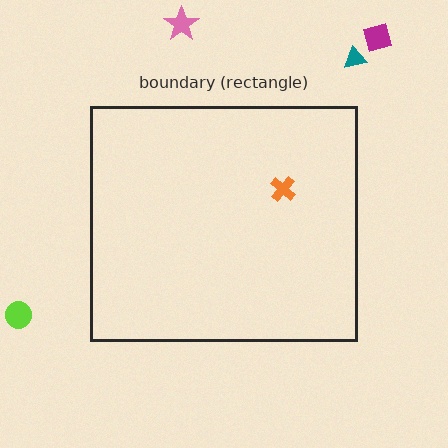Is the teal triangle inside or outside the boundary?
Outside.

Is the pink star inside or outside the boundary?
Outside.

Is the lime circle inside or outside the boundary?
Outside.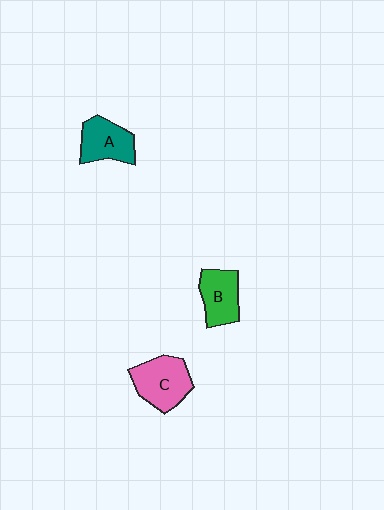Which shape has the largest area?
Shape C (pink).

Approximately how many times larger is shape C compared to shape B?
Approximately 1.2 times.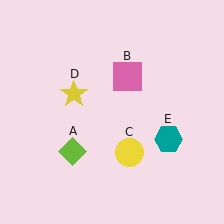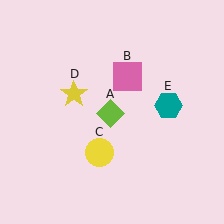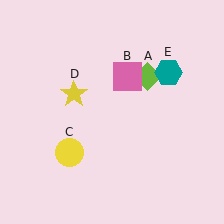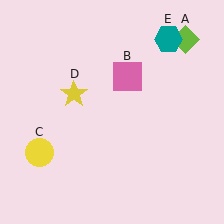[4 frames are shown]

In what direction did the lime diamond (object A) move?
The lime diamond (object A) moved up and to the right.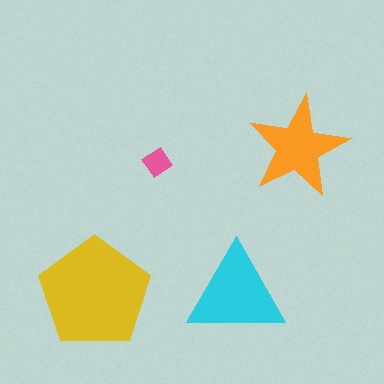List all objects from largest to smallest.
The yellow pentagon, the cyan triangle, the orange star, the pink diamond.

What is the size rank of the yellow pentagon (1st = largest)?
1st.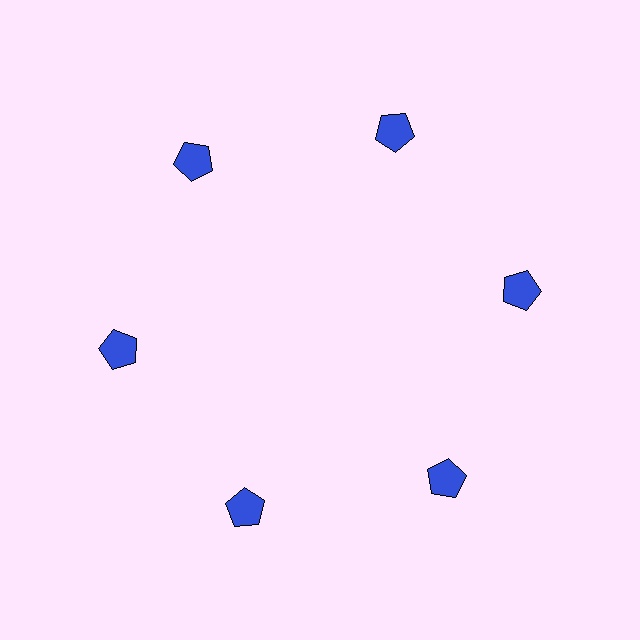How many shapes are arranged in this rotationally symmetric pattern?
There are 6 shapes, arranged in 6 groups of 1.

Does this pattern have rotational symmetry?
Yes, this pattern has 6-fold rotational symmetry. It looks the same after rotating 60 degrees around the center.